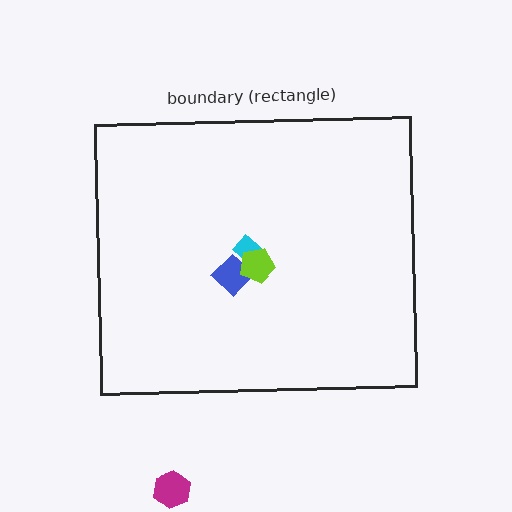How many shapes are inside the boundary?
3 inside, 1 outside.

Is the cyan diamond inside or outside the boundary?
Inside.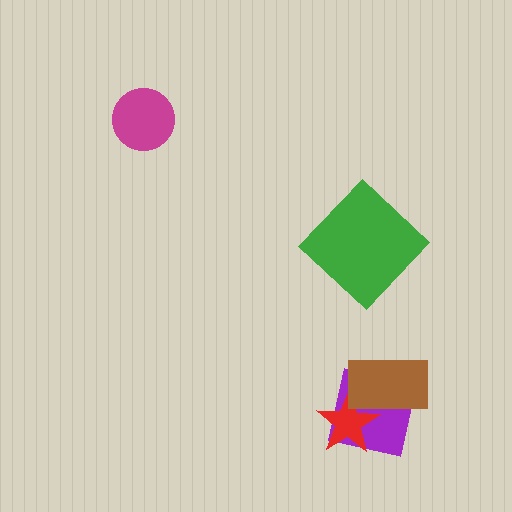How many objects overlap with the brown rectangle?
2 objects overlap with the brown rectangle.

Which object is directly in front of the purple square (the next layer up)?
The red star is directly in front of the purple square.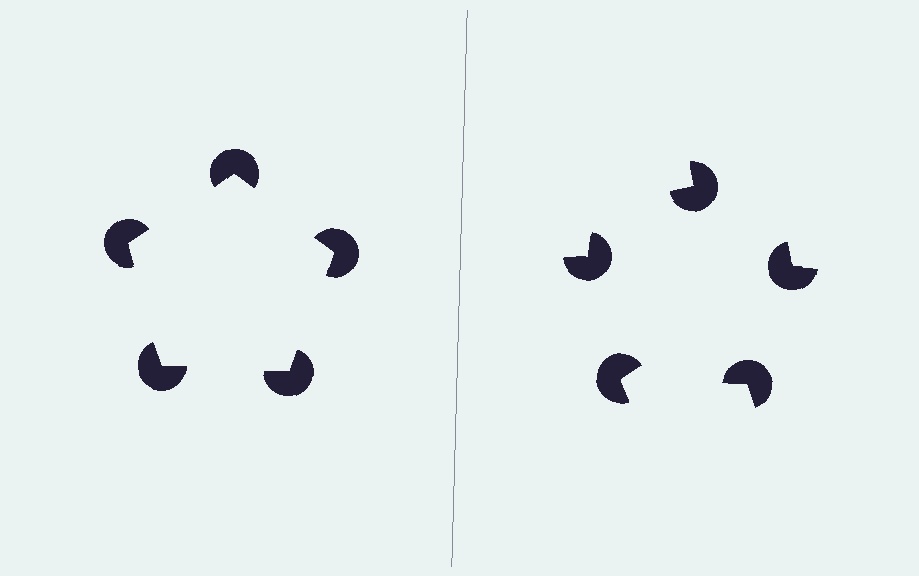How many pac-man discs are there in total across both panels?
10 — 5 on each side.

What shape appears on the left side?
An illusory pentagon.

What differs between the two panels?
The pac-man discs are positioned identically on both sides; only the wedge orientations differ. On the left they align to a pentagon; on the right they are misaligned.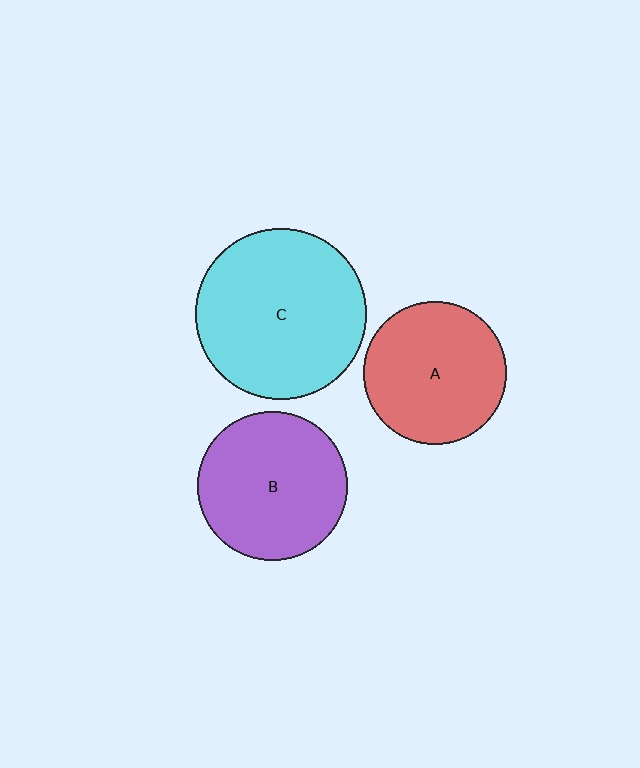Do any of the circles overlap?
No, none of the circles overlap.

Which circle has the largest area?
Circle C (cyan).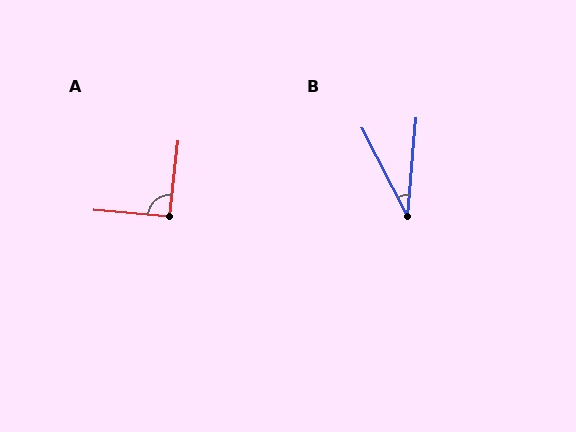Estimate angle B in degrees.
Approximately 32 degrees.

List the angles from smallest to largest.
B (32°), A (91°).